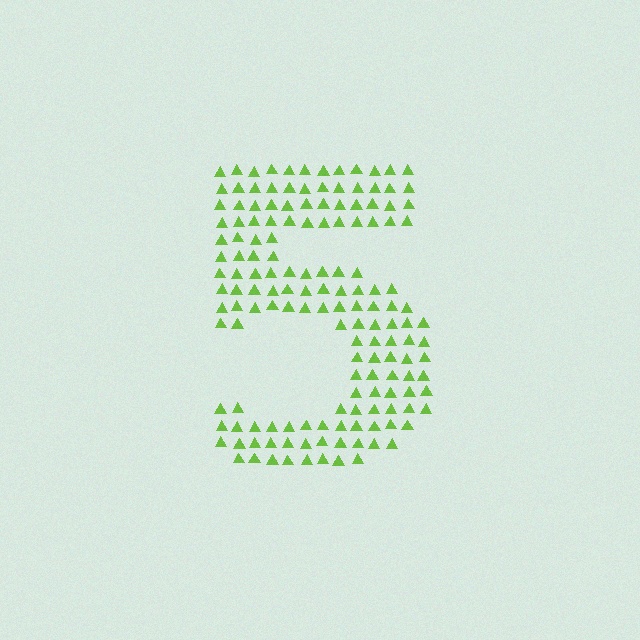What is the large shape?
The large shape is the digit 5.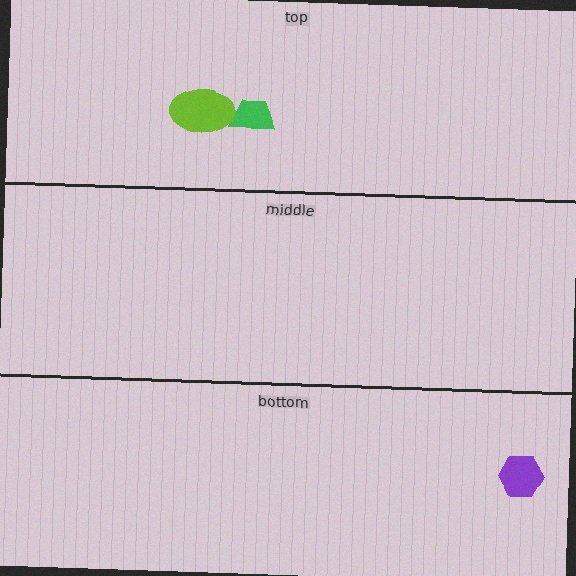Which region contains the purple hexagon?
The bottom region.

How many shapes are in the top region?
2.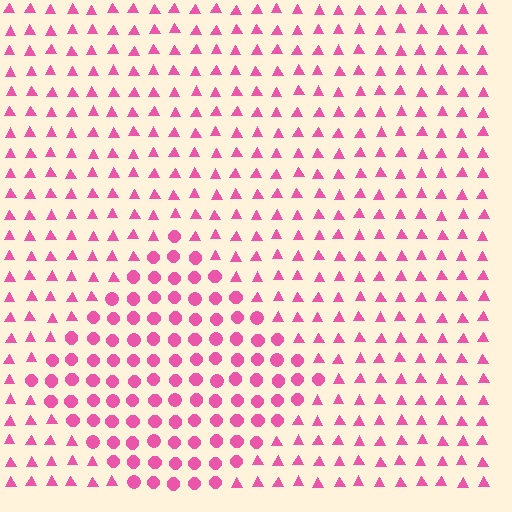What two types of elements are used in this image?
The image uses circles inside the diamond region and triangles outside it.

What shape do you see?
I see a diamond.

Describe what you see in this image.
The image is filled with small pink elements arranged in a uniform grid. A diamond-shaped region contains circles, while the surrounding area contains triangles. The boundary is defined purely by the change in element shape.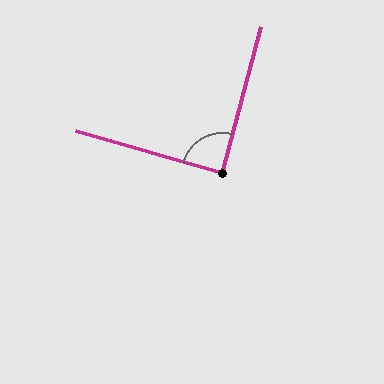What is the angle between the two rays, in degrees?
Approximately 89 degrees.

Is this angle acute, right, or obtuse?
It is approximately a right angle.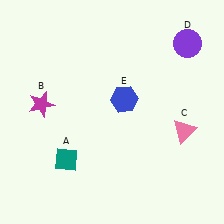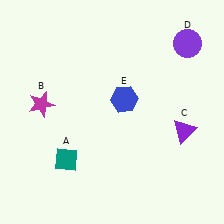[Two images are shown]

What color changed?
The triangle (C) changed from pink in Image 1 to purple in Image 2.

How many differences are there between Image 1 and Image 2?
There is 1 difference between the two images.